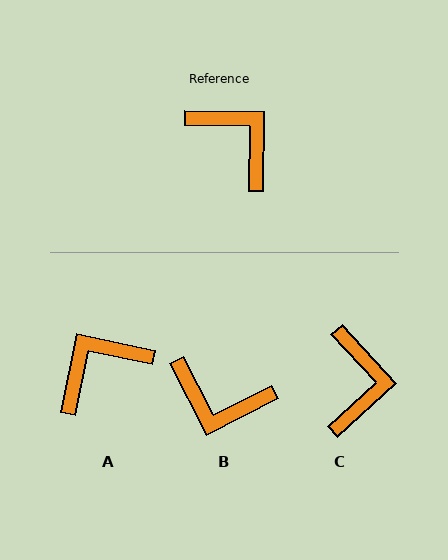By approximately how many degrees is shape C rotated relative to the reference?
Approximately 46 degrees clockwise.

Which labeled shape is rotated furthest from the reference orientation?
B, about 152 degrees away.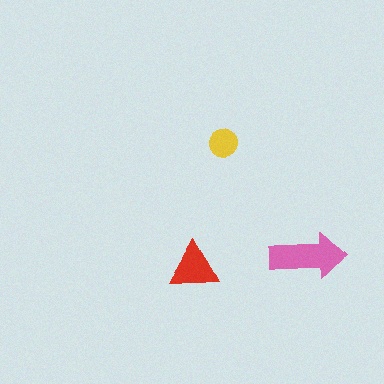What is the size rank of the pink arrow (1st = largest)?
1st.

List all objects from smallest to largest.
The yellow circle, the red triangle, the pink arrow.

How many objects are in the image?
There are 3 objects in the image.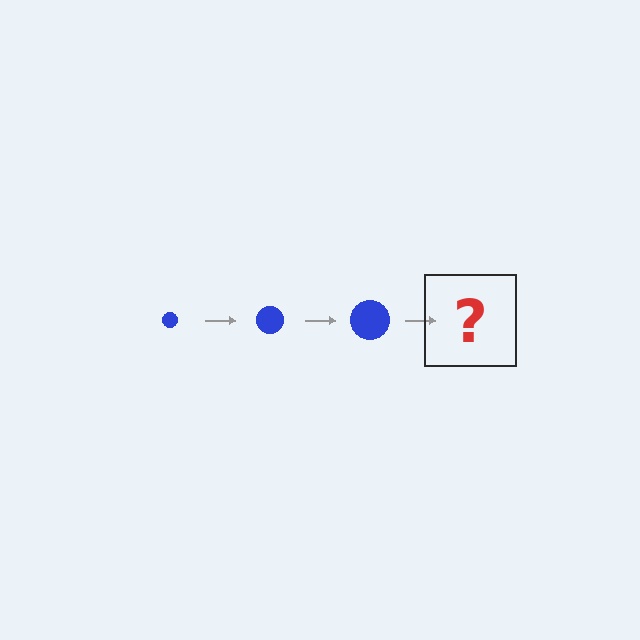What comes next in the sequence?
The next element should be a blue circle, larger than the previous one.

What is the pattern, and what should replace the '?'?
The pattern is that the circle gets progressively larger each step. The '?' should be a blue circle, larger than the previous one.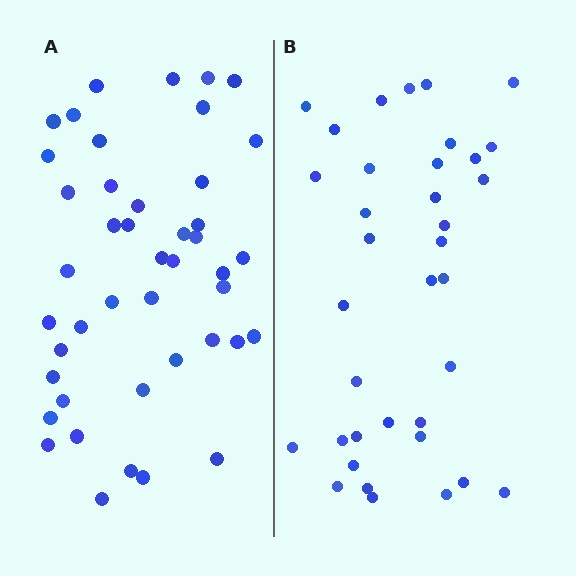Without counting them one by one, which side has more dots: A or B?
Region A (the left region) has more dots.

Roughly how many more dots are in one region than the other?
Region A has roughly 8 or so more dots than region B.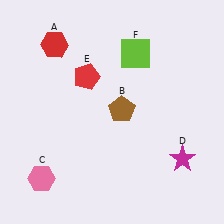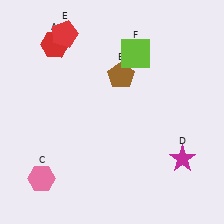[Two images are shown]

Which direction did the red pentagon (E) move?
The red pentagon (E) moved up.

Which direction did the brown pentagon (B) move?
The brown pentagon (B) moved up.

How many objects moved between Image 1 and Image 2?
2 objects moved between the two images.